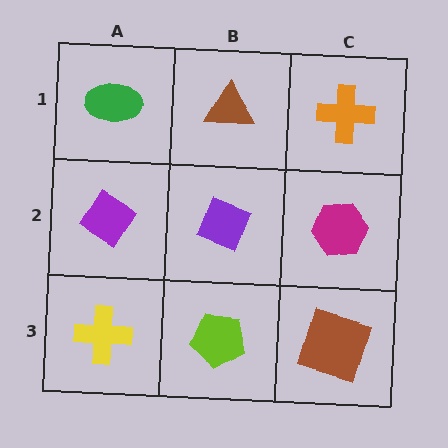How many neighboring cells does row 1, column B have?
3.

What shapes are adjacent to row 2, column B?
A brown triangle (row 1, column B), a lime pentagon (row 3, column B), a purple diamond (row 2, column A), a magenta hexagon (row 2, column C).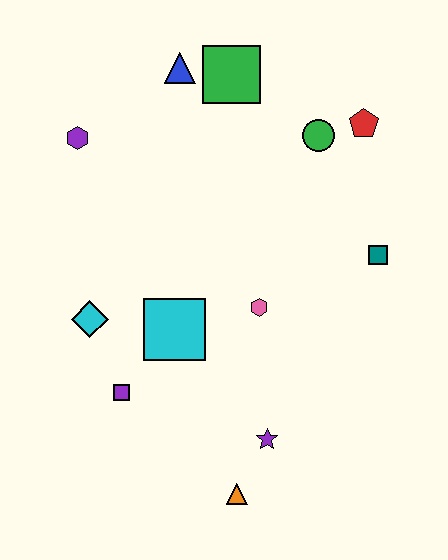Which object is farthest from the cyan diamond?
The red pentagon is farthest from the cyan diamond.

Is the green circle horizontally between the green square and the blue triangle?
No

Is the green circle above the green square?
No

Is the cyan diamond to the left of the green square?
Yes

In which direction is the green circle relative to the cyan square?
The green circle is above the cyan square.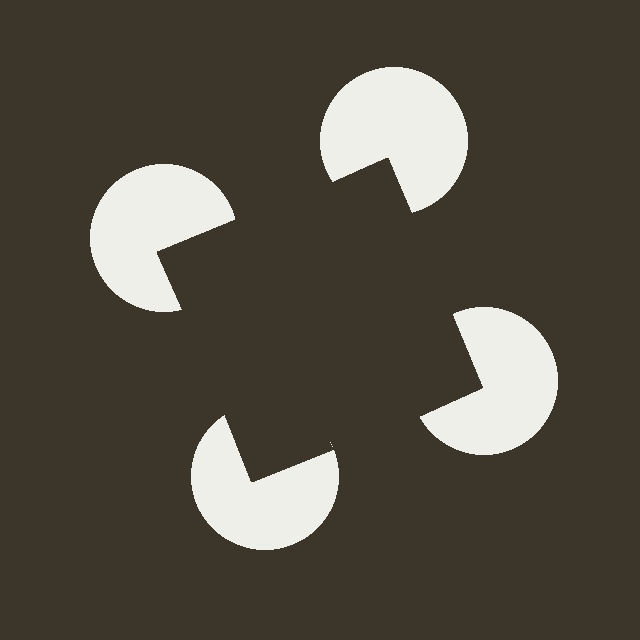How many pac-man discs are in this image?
There are 4 — one at each vertex of the illusory square.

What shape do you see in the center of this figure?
An illusory square — its edges are inferred from the aligned wedge cuts in the pac-man discs, not physically drawn.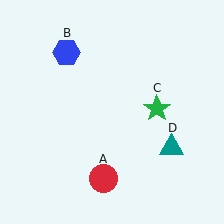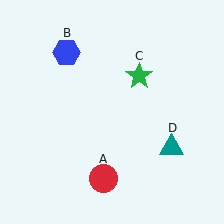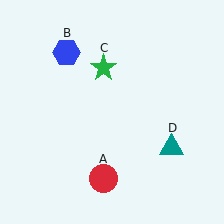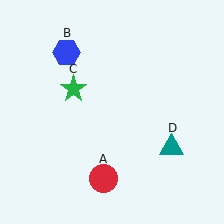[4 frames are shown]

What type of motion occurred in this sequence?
The green star (object C) rotated counterclockwise around the center of the scene.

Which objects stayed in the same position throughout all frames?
Red circle (object A) and blue hexagon (object B) and teal triangle (object D) remained stationary.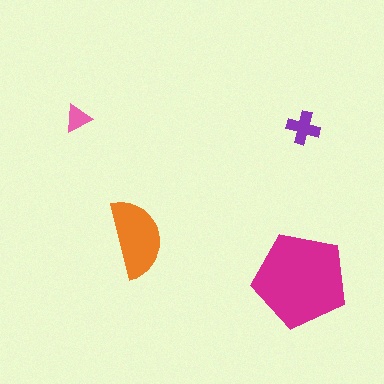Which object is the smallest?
The pink triangle.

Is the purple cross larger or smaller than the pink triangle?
Larger.